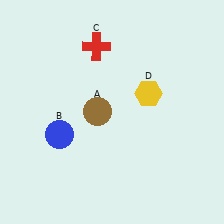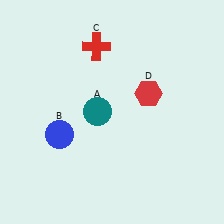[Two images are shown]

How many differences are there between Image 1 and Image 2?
There are 2 differences between the two images.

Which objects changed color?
A changed from brown to teal. D changed from yellow to red.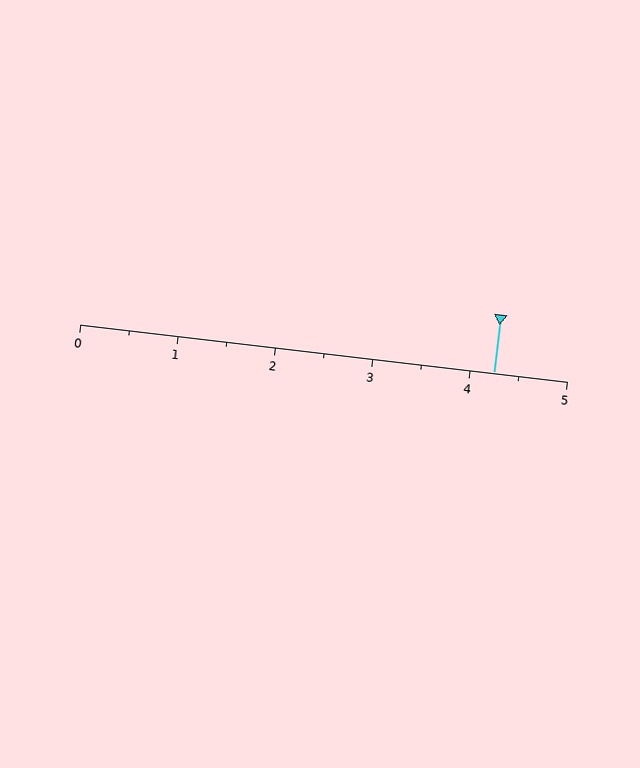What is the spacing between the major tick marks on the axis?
The major ticks are spaced 1 apart.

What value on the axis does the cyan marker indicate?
The marker indicates approximately 4.2.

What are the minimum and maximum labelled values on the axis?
The axis runs from 0 to 5.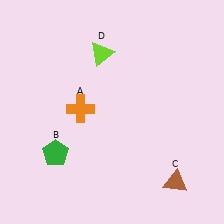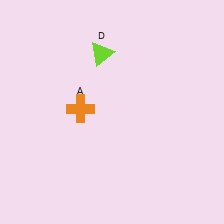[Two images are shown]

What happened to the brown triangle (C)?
The brown triangle (C) was removed in Image 2. It was in the bottom-right area of Image 1.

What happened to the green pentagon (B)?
The green pentagon (B) was removed in Image 2. It was in the bottom-left area of Image 1.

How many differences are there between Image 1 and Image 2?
There are 2 differences between the two images.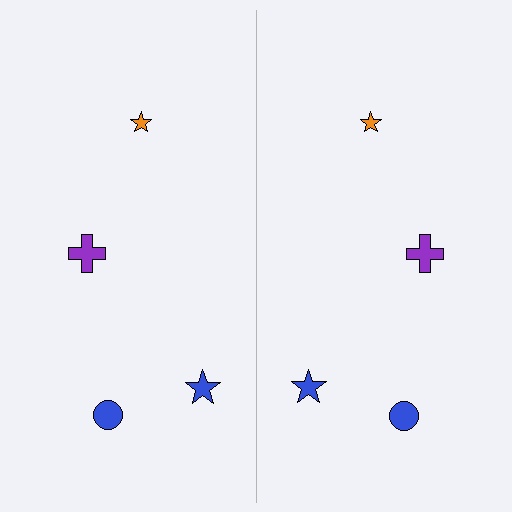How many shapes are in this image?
There are 8 shapes in this image.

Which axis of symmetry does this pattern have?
The pattern has a vertical axis of symmetry running through the center of the image.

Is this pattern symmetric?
Yes, this pattern has bilateral (reflection) symmetry.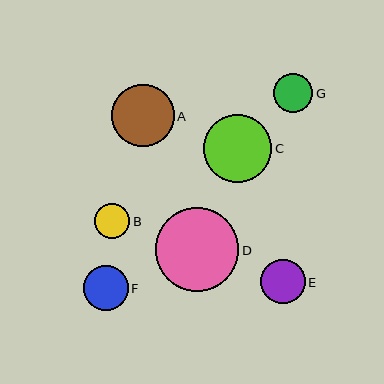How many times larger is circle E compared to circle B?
Circle E is approximately 1.3 times the size of circle B.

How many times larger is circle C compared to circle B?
Circle C is approximately 1.9 times the size of circle B.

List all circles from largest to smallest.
From largest to smallest: D, C, A, F, E, G, B.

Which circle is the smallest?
Circle B is the smallest with a size of approximately 35 pixels.